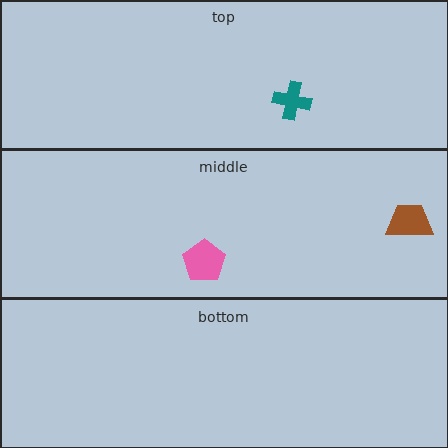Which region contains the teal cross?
The top region.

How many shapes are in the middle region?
2.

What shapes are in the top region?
The teal cross.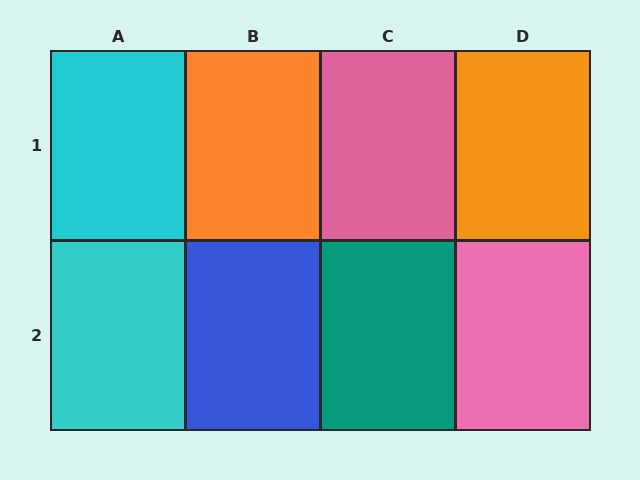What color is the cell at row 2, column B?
Blue.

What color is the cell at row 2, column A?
Cyan.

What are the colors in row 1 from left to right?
Cyan, orange, pink, orange.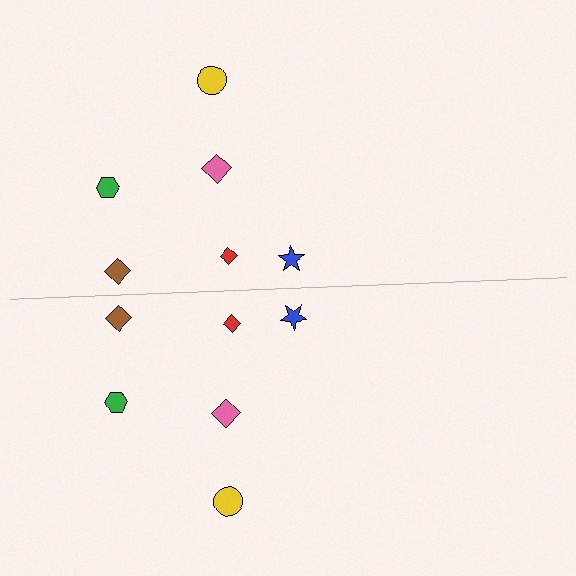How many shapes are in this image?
There are 12 shapes in this image.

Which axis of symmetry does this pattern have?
The pattern has a horizontal axis of symmetry running through the center of the image.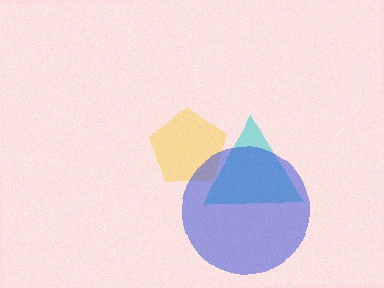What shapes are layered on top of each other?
The layered shapes are: a yellow pentagon, a cyan triangle, a blue circle.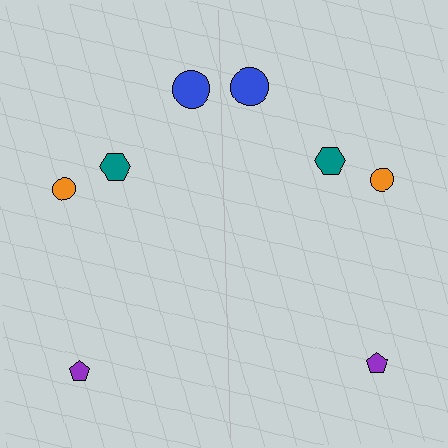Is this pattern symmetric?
Yes, this pattern has bilateral (reflection) symmetry.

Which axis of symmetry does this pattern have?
The pattern has a vertical axis of symmetry running through the center of the image.